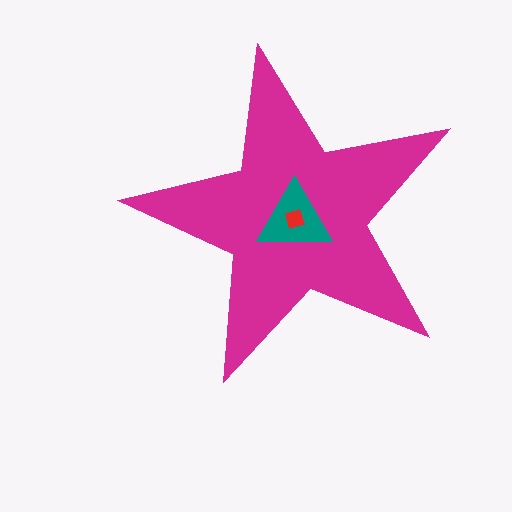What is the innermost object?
The red diamond.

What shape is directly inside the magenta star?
The teal triangle.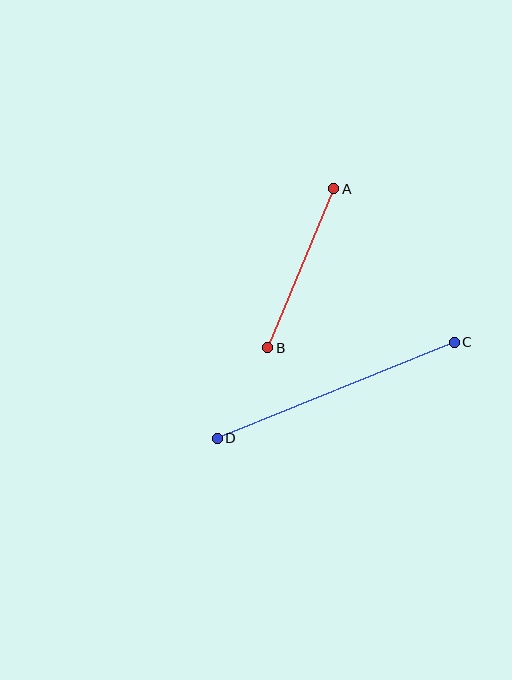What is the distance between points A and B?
The distance is approximately 172 pixels.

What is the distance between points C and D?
The distance is approximately 256 pixels.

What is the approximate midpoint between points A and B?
The midpoint is at approximately (301, 268) pixels.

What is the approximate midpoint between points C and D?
The midpoint is at approximately (336, 390) pixels.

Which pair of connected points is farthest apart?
Points C and D are farthest apart.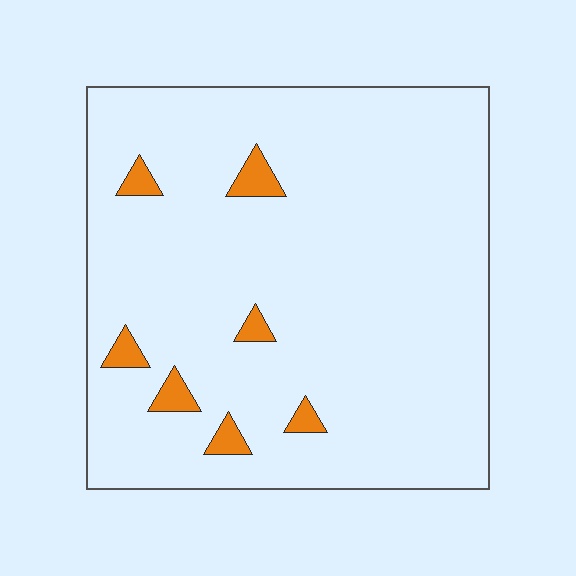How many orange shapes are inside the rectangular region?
7.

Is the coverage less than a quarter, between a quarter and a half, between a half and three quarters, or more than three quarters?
Less than a quarter.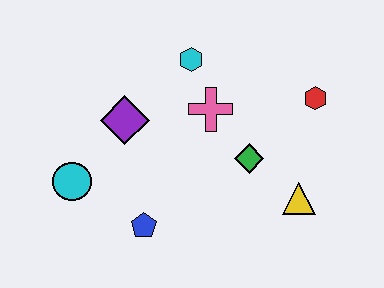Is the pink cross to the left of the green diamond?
Yes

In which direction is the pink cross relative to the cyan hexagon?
The pink cross is below the cyan hexagon.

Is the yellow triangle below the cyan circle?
Yes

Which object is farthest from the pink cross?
The cyan circle is farthest from the pink cross.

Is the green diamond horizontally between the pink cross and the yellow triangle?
Yes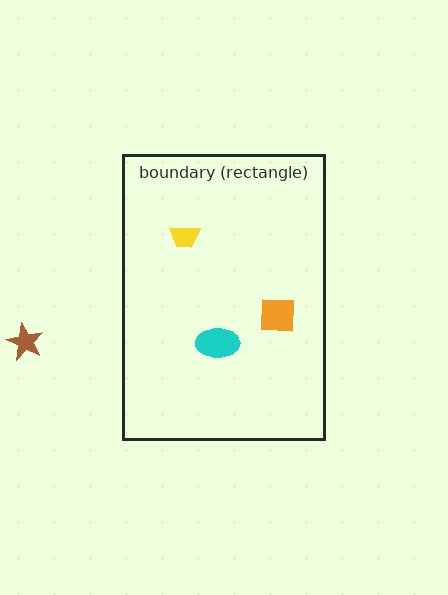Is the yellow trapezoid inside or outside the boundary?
Inside.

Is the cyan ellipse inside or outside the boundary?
Inside.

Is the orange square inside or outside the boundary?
Inside.